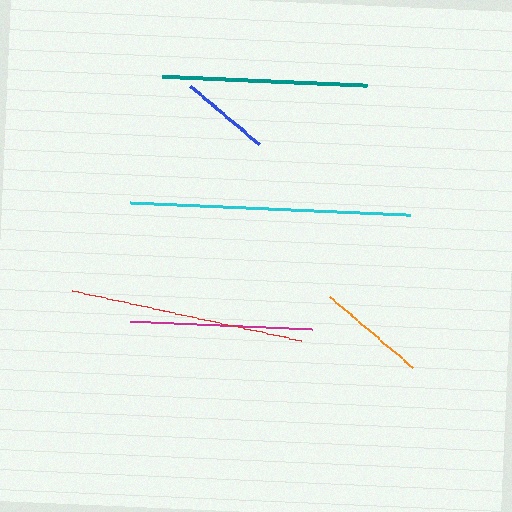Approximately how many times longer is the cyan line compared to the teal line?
The cyan line is approximately 1.4 times the length of the teal line.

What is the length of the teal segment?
The teal segment is approximately 205 pixels long.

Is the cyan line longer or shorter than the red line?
The cyan line is longer than the red line.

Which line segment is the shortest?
The blue line is the shortest at approximately 90 pixels.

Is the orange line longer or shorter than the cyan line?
The cyan line is longer than the orange line.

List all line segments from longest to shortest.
From longest to shortest: cyan, red, teal, magenta, orange, blue.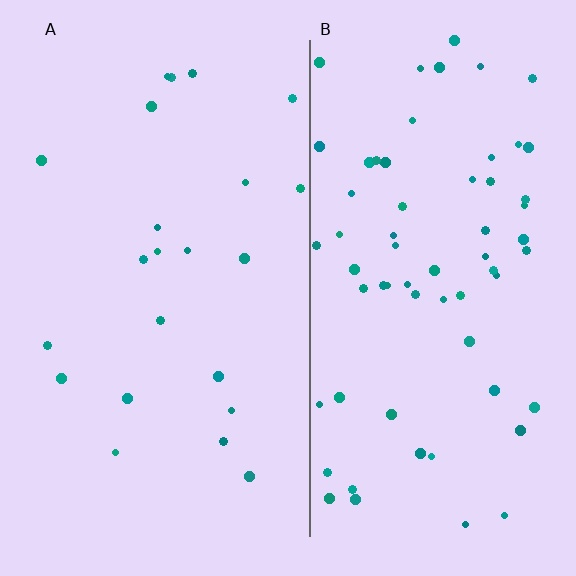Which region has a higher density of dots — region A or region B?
B (the right).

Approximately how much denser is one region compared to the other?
Approximately 2.9× — region B over region A.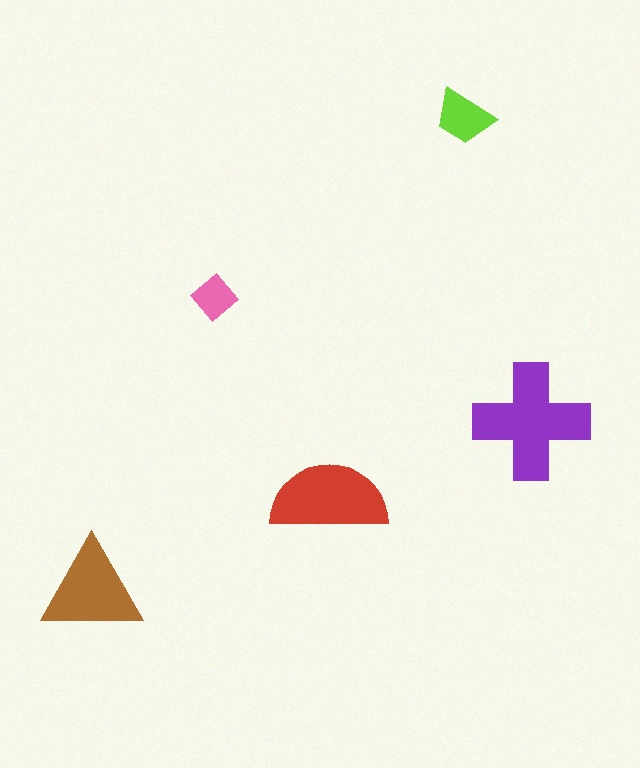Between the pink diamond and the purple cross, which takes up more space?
The purple cross.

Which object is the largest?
The purple cross.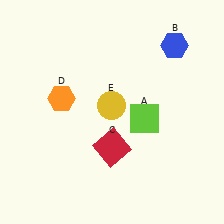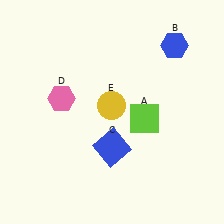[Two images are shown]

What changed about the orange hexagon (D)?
In Image 1, D is orange. In Image 2, it changed to pink.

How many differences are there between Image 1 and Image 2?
There are 2 differences between the two images.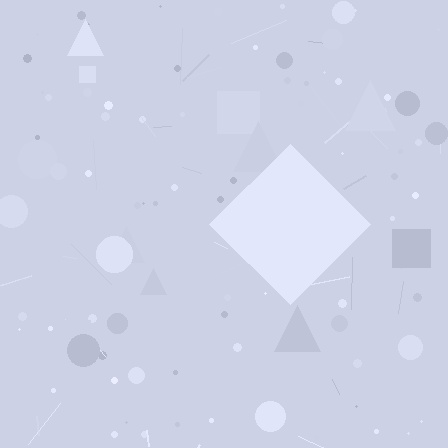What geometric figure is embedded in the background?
A diamond is embedded in the background.